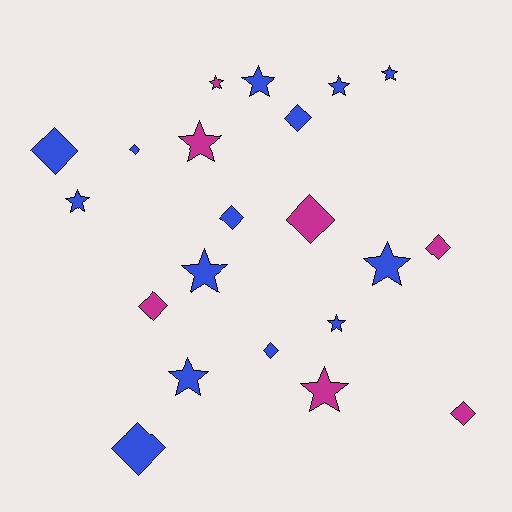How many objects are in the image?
There are 21 objects.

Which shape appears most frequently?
Star, with 11 objects.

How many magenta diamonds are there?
There are 4 magenta diamonds.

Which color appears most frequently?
Blue, with 14 objects.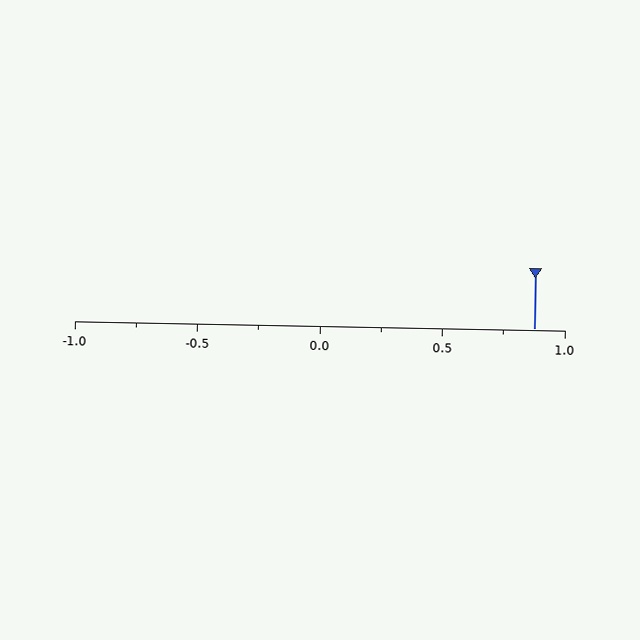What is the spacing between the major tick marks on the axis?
The major ticks are spaced 0.5 apart.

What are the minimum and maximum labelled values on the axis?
The axis runs from -1.0 to 1.0.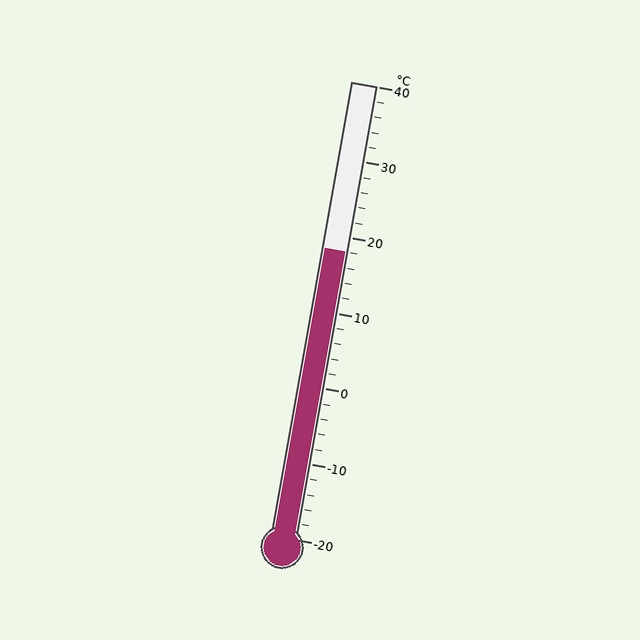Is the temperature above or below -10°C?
The temperature is above -10°C.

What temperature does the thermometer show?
The thermometer shows approximately 18°C.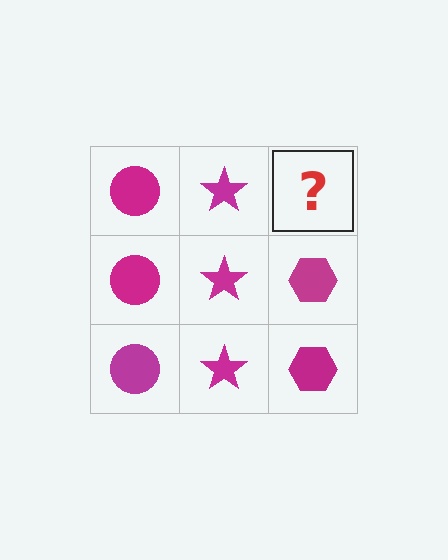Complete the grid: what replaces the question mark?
The question mark should be replaced with a magenta hexagon.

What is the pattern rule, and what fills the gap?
The rule is that each column has a consistent shape. The gap should be filled with a magenta hexagon.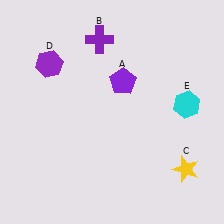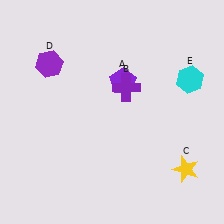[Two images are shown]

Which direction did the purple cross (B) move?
The purple cross (B) moved down.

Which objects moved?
The objects that moved are: the purple cross (B), the cyan hexagon (E).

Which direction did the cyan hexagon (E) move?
The cyan hexagon (E) moved up.